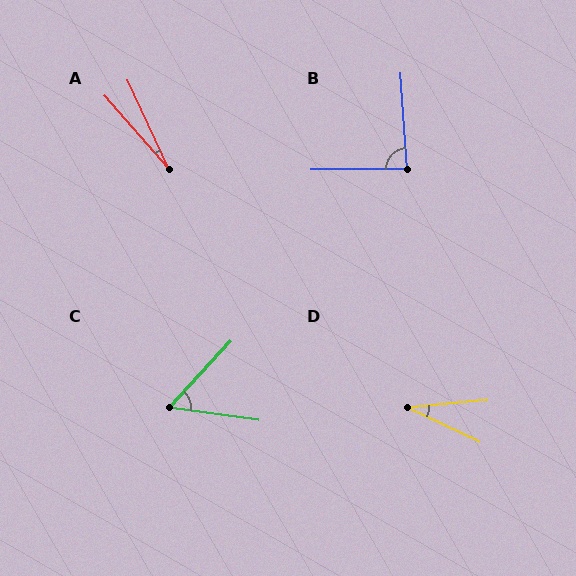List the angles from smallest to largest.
A (16°), D (31°), C (55°), B (87°).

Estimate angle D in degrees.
Approximately 31 degrees.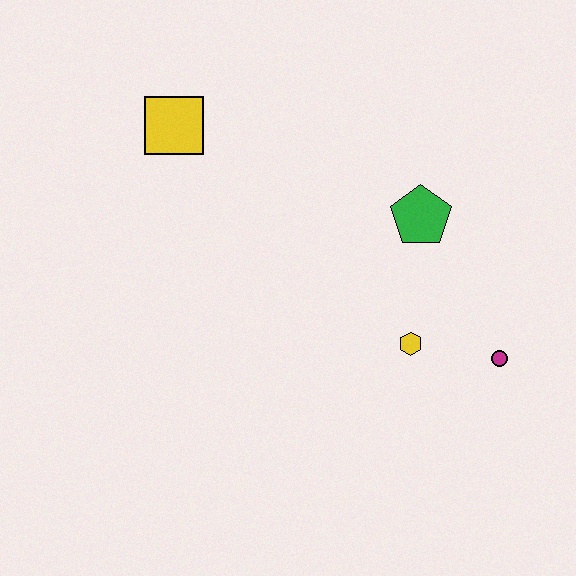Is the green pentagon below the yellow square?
Yes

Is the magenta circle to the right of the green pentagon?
Yes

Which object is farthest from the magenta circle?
The yellow square is farthest from the magenta circle.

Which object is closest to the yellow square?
The green pentagon is closest to the yellow square.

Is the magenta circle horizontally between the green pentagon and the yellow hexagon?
No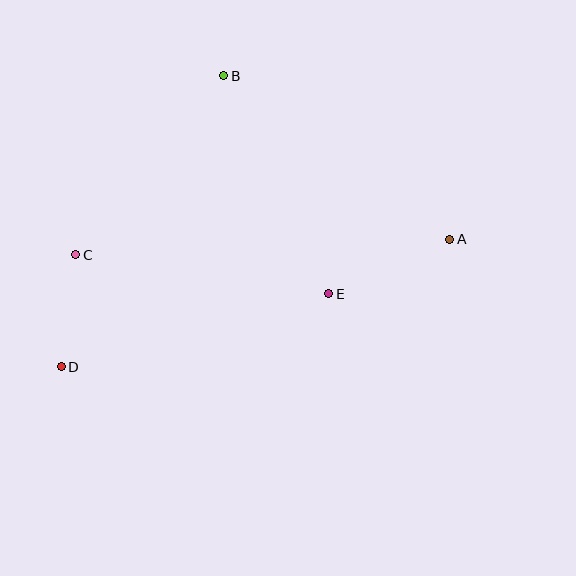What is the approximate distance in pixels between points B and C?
The distance between B and C is approximately 232 pixels.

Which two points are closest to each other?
Points C and D are closest to each other.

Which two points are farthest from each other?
Points A and D are farthest from each other.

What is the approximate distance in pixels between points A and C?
The distance between A and C is approximately 375 pixels.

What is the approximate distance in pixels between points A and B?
The distance between A and B is approximately 279 pixels.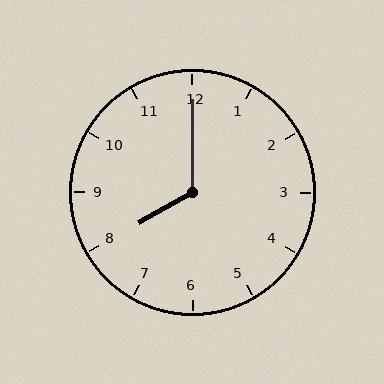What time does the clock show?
8:00.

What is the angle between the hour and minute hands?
Approximately 120 degrees.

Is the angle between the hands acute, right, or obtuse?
It is obtuse.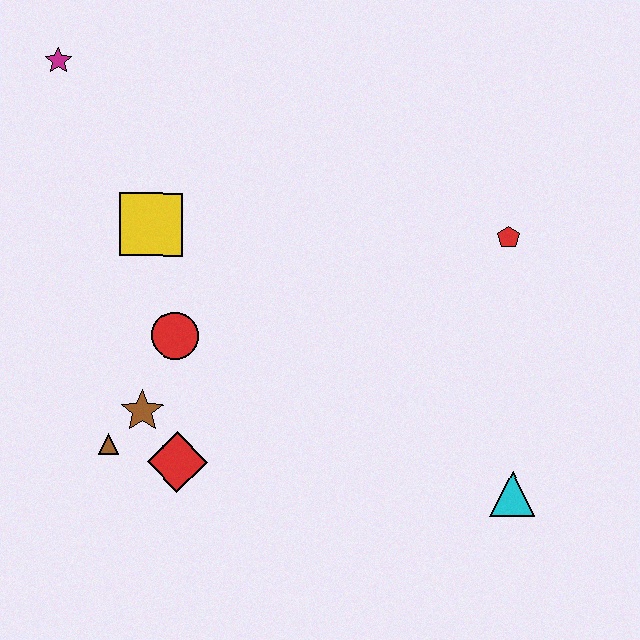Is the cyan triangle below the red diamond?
Yes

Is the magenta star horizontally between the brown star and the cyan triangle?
No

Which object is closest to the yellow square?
The red circle is closest to the yellow square.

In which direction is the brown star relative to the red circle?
The brown star is below the red circle.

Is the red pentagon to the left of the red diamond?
No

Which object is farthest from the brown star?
The red pentagon is farthest from the brown star.